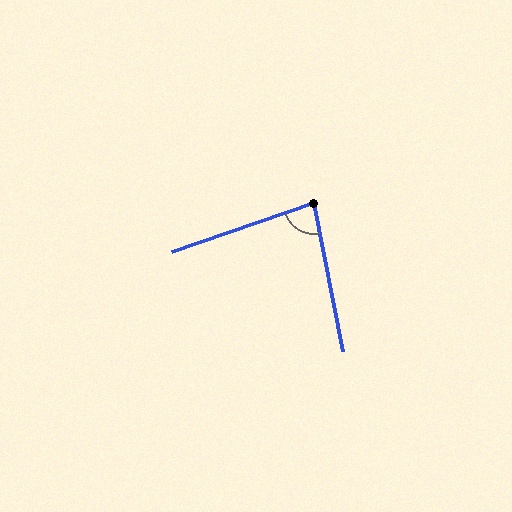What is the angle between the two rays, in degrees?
Approximately 82 degrees.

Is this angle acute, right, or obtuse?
It is acute.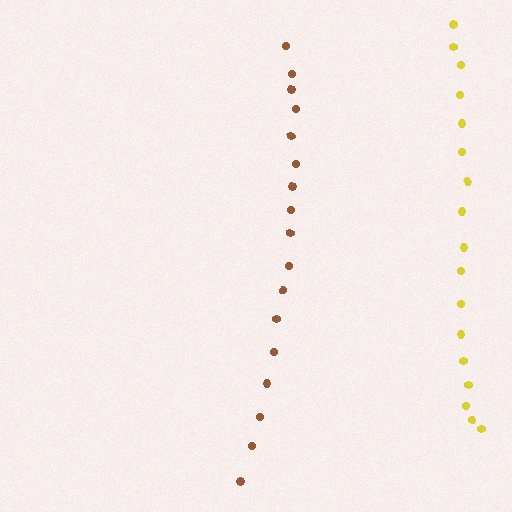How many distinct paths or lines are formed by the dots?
There are 2 distinct paths.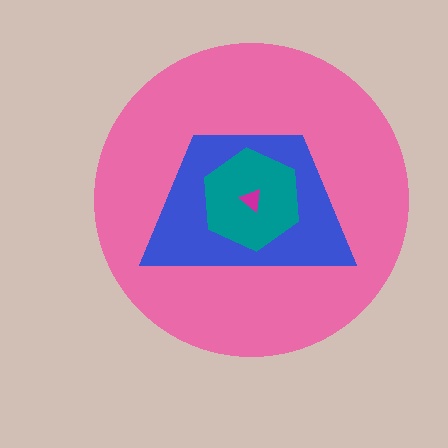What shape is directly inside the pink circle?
The blue trapezoid.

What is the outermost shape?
The pink circle.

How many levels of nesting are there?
4.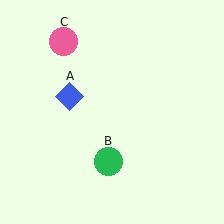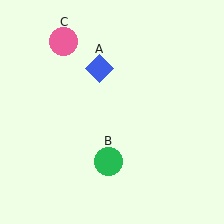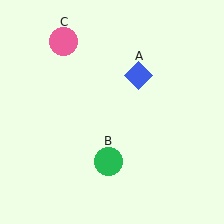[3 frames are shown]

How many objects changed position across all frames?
1 object changed position: blue diamond (object A).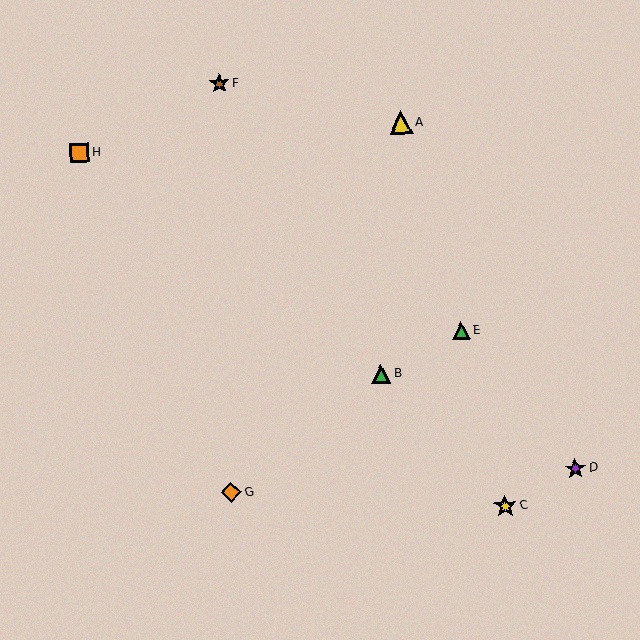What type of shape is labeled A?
Shape A is a yellow triangle.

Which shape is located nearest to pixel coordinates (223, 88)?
The brown star (labeled F) at (219, 83) is nearest to that location.